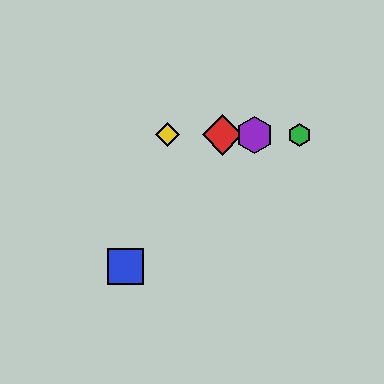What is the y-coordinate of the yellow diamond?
The yellow diamond is at y≈135.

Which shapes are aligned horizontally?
The red diamond, the green hexagon, the yellow diamond, the purple hexagon are aligned horizontally.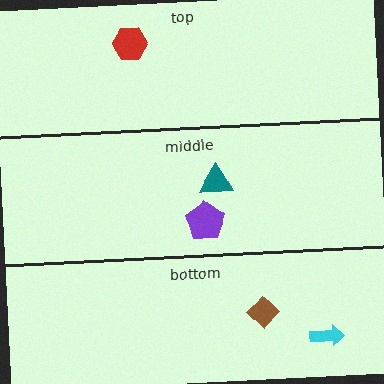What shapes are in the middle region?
The purple pentagon, the teal triangle.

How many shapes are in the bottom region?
2.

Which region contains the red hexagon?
The top region.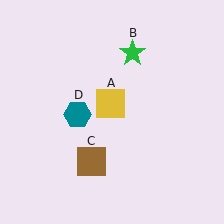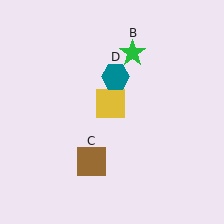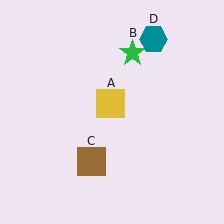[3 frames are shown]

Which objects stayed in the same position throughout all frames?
Yellow square (object A) and green star (object B) and brown square (object C) remained stationary.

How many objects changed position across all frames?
1 object changed position: teal hexagon (object D).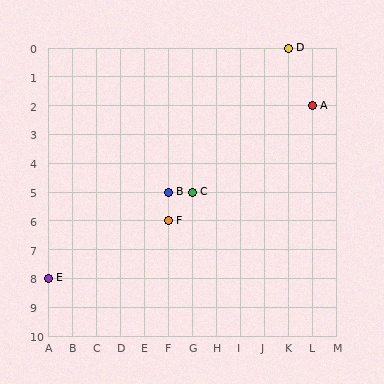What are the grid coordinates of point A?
Point A is at grid coordinates (L, 2).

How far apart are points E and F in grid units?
Points E and F are 5 columns and 2 rows apart (about 5.4 grid units diagonally).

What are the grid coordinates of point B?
Point B is at grid coordinates (F, 5).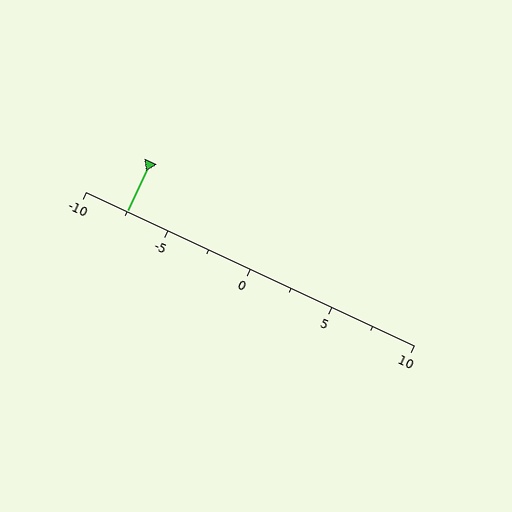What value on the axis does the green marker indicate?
The marker indicates approximately -7.5.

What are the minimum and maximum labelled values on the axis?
The axis runs from -10 to 10.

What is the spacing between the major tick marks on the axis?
The major ticks are spaced 5 apart.